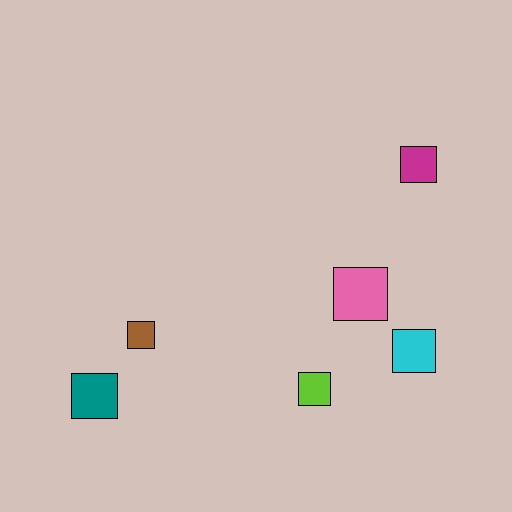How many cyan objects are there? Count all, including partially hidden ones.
There is 1 cyan object.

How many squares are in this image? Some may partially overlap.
There are 6 squares.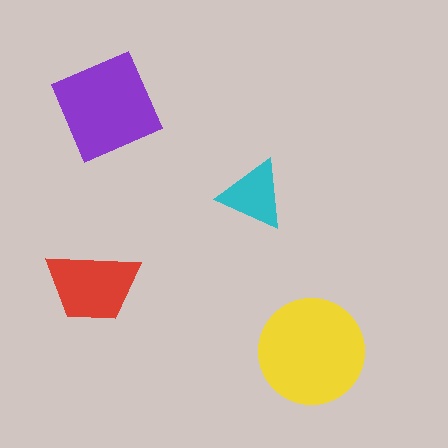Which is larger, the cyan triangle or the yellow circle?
The yellow circle.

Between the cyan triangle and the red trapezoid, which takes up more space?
The red trapezoid.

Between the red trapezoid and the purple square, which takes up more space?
The purple square.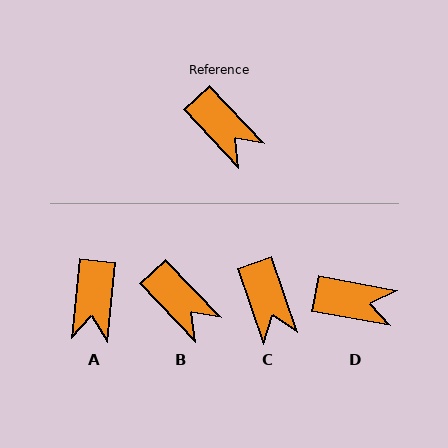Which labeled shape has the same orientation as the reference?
B.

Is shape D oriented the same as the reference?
No, it is off by about 36 degrees.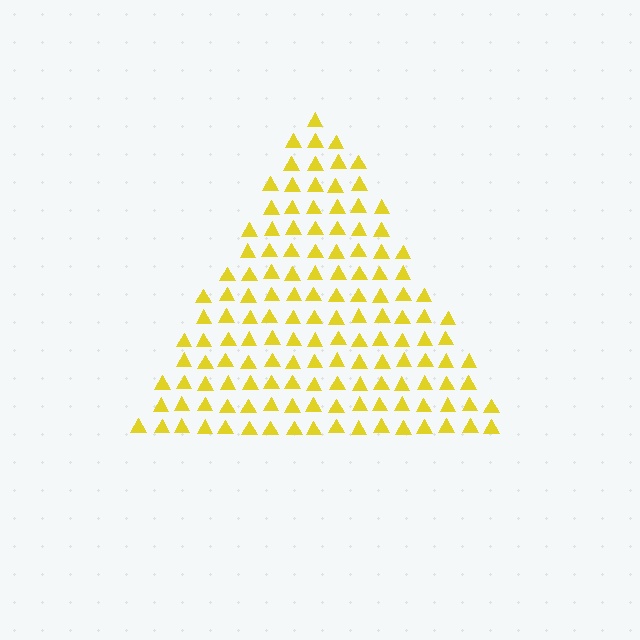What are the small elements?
The small elements are triangles.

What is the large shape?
The large shape is a triangle.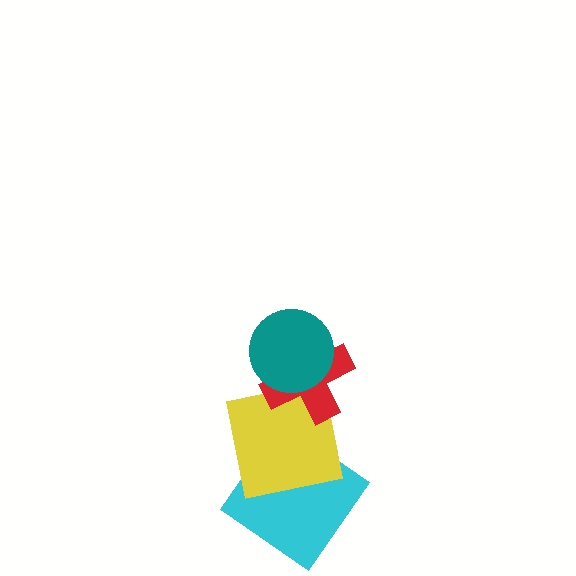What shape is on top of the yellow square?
The red cross is on top of the yellow square.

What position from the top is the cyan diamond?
The cyan diamond is 4th from the top.